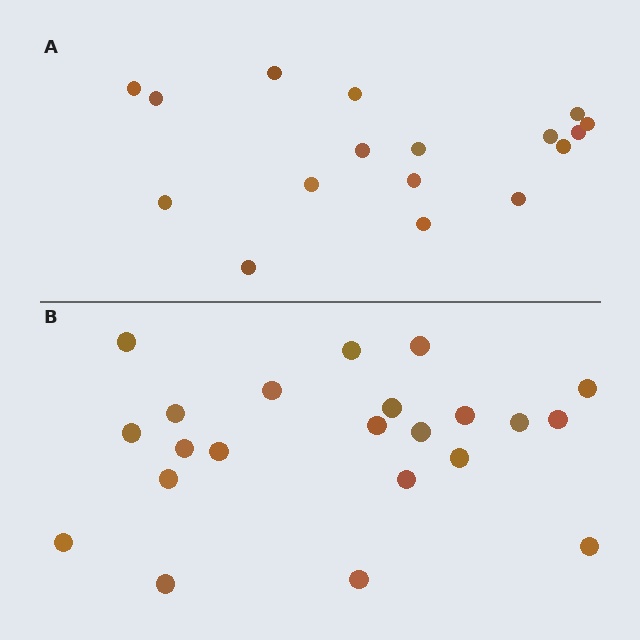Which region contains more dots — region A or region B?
Region B (the bottom region) has more dots.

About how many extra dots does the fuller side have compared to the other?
Region B has about 5 more dots than region A.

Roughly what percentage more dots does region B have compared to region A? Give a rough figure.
About 30% more.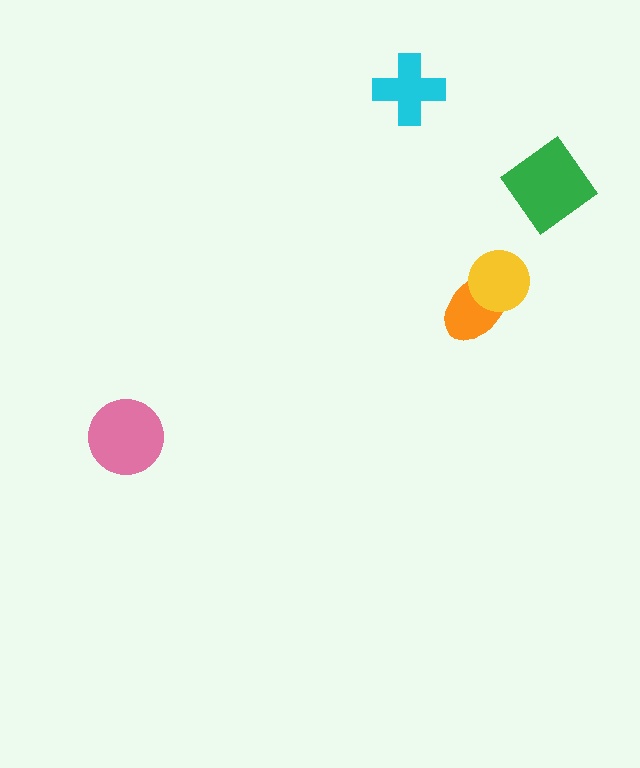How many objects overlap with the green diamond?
0 objects overlap with the green diamond.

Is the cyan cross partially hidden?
No, no other shape covers it.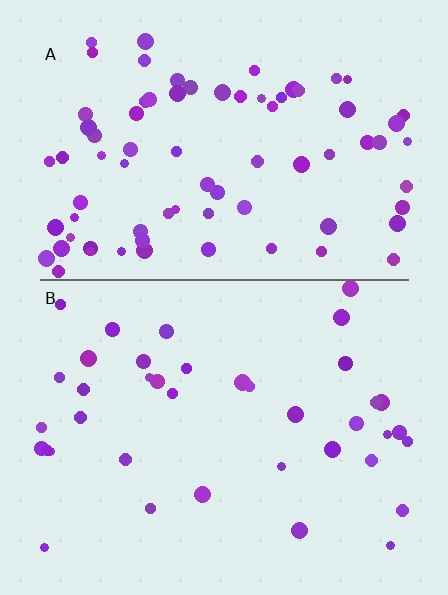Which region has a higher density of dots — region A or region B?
A (the top).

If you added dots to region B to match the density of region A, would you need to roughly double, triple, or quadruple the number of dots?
Approximately double.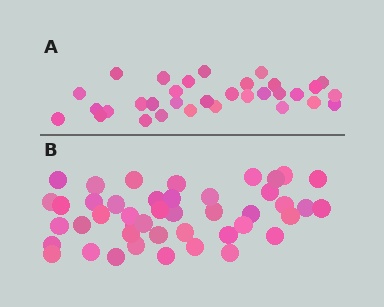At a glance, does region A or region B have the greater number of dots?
Region B (the bottom region) has more dots.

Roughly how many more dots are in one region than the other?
Region B has roughly 12 or so more dots than region A.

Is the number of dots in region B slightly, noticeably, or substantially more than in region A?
Region B has noticeably more, but not dramatically so. The ratio is roughly 1.4 to 1.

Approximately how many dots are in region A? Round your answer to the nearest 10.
About 30 dots. (The exact count is 32, which rounds to 30.)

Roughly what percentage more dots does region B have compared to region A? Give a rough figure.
About 40% more.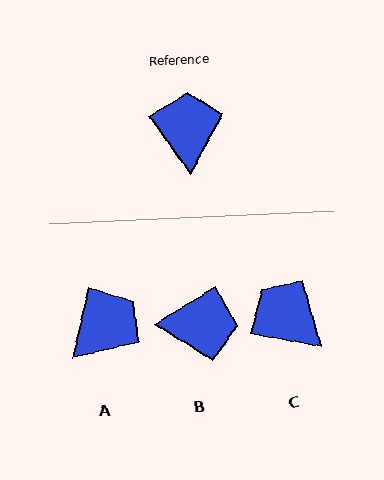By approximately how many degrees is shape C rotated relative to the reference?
Approximately 45 degrees counter-clockwise.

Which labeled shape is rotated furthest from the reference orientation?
B, about 94 degrees away.